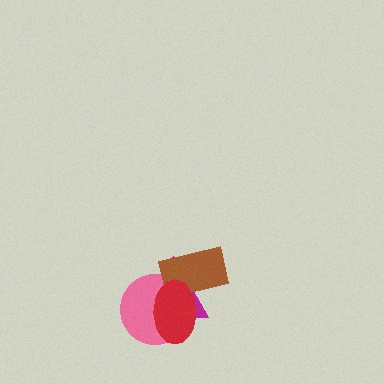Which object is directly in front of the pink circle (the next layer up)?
The brown rectangle is directly in front of the pink circle.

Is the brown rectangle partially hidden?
Yes, it is partially covered by another shape.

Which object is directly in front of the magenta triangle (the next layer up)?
The pink circle is directly in front of the magenta triangle.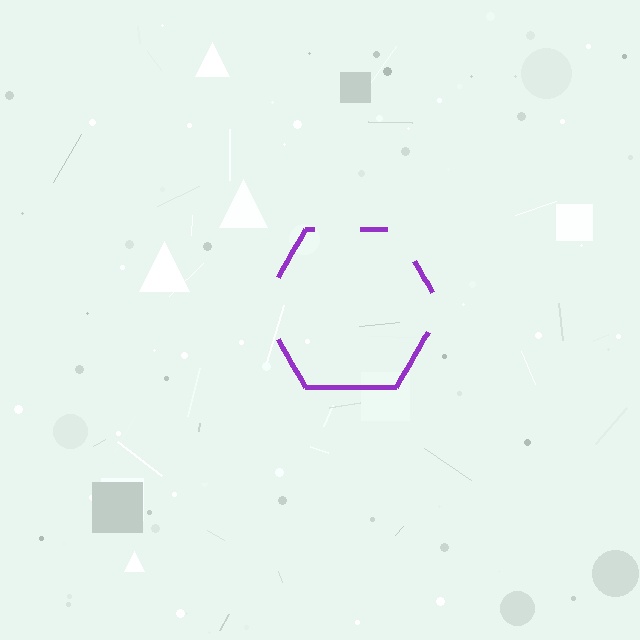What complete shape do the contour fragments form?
The contour fragments form a hexagon.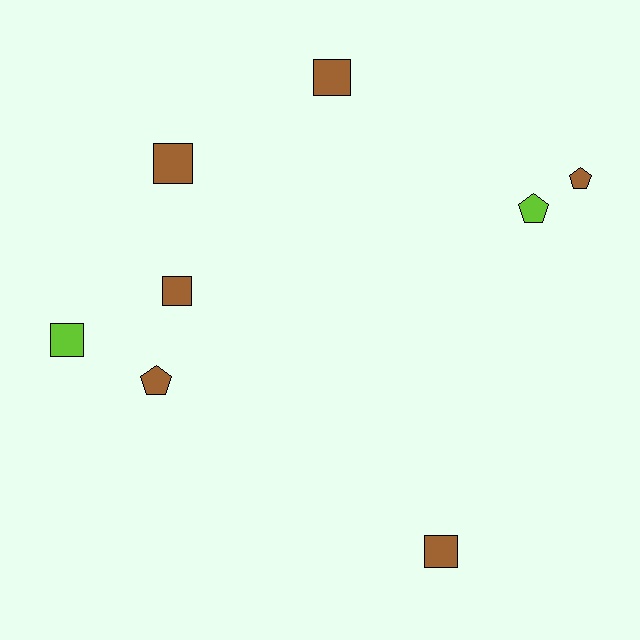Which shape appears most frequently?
Square, with 5 objects.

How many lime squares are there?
There is 1 lime square.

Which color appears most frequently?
Brown, with 6 objects.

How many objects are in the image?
There are 8 objects.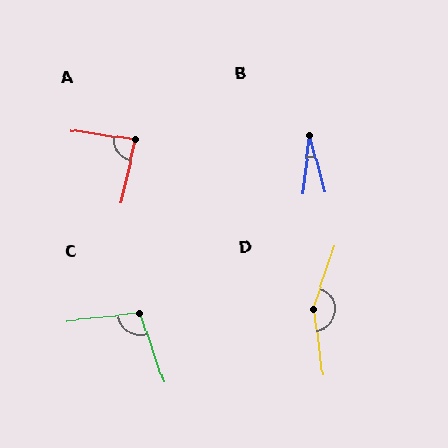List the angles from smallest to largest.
B (21°), A (86°), C (102°), D (154°).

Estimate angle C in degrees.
Approximately 102 degrees.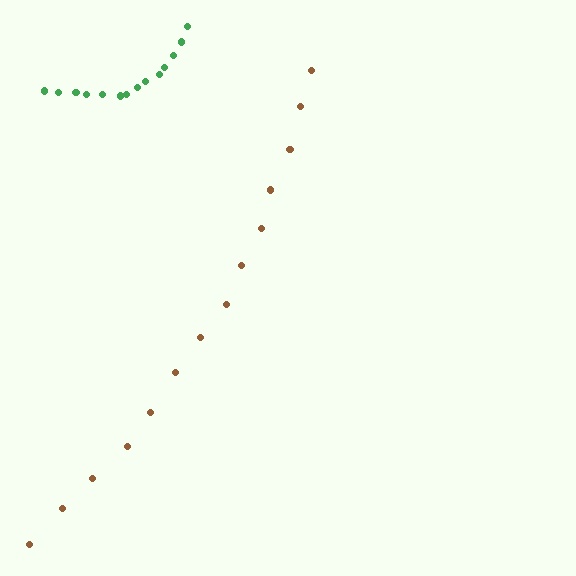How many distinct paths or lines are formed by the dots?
There are 2 distinct paths.